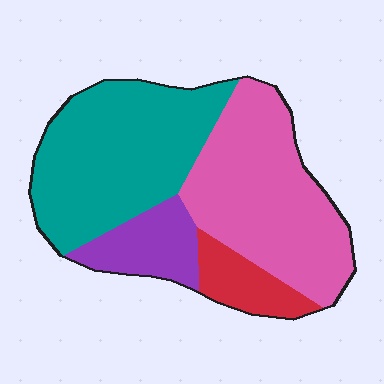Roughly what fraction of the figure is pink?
Pink covers roughly 40% of the figure.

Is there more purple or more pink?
Pink.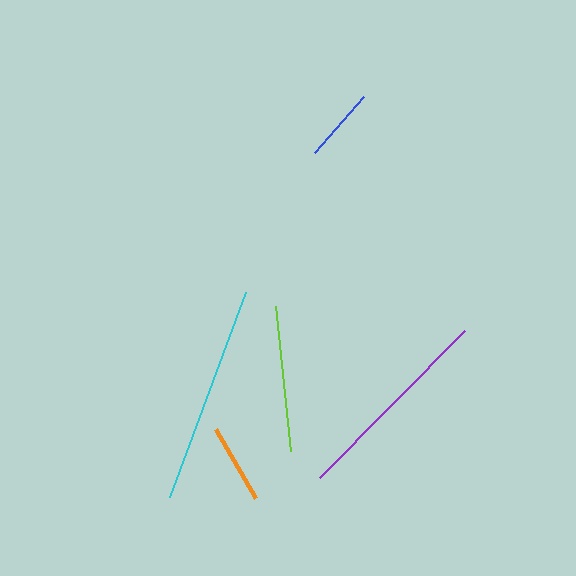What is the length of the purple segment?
The purple segment is approximately 206 pixels long.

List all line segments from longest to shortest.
From longest to shortest: cyan, purple, lime, orange, blue.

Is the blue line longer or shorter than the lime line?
The lime line is longer than the blue line.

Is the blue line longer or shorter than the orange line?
The orange line is longer than the blue line.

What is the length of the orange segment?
The orange segment is approximately 80 pixels long.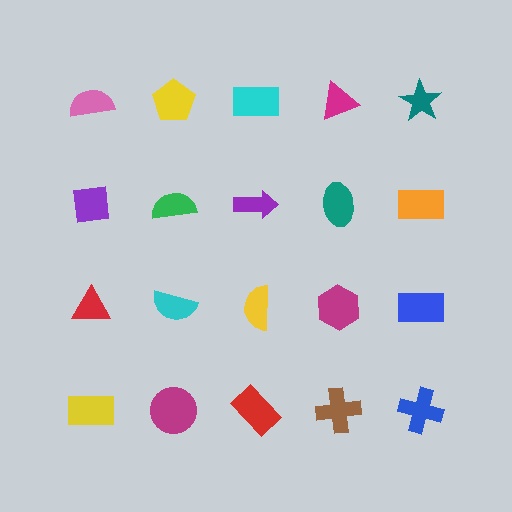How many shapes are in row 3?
5 shapes.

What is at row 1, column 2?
A yellow pentagon.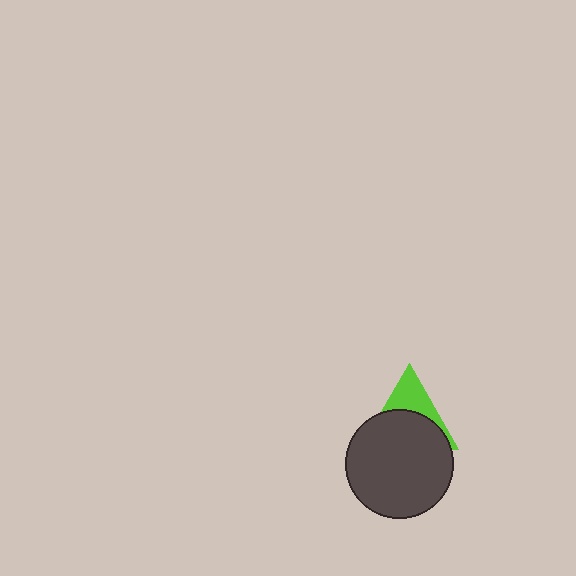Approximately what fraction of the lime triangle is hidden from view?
Roughly 63% of the lime triangle is hidden behind the dark gray circle.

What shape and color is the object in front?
The object in front is a dark gray circle.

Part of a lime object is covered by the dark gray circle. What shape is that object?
It is a triangle.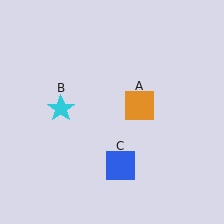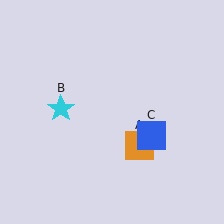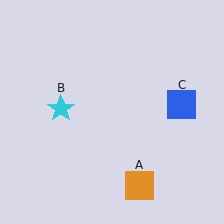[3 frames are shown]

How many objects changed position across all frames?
2 objects changed position: orange square (object A), blue square (object C).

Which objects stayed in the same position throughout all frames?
Cyan star (object B) remained stationary.